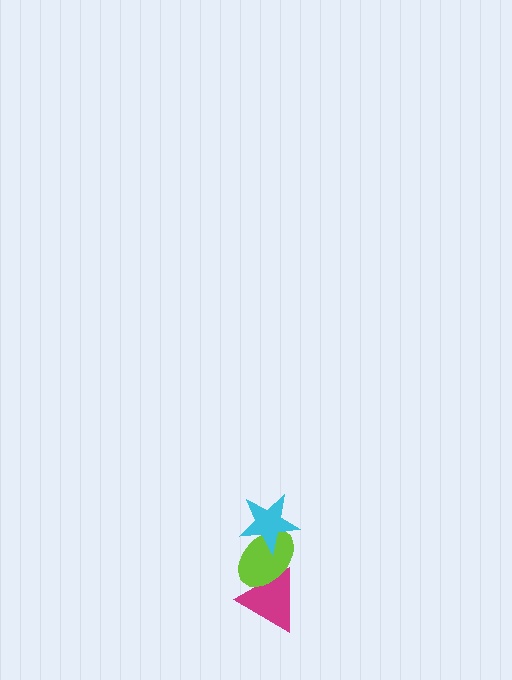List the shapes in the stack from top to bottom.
From top to bottom: the cyan star, the lime ellipse, the magenta triangle.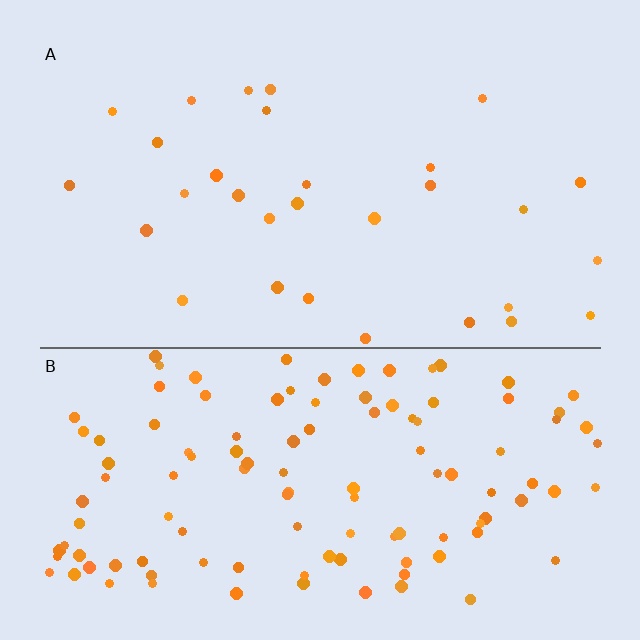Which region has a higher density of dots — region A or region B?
B (the bottom).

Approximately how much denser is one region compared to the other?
Approximately 4.0× — region B over region A.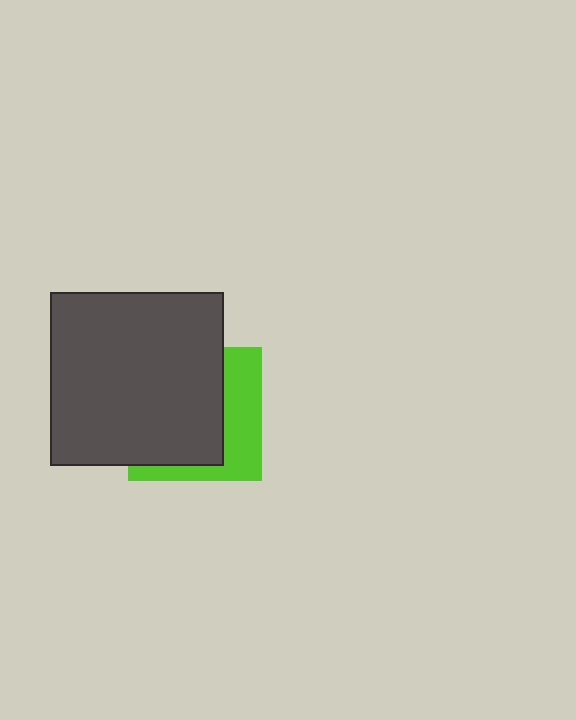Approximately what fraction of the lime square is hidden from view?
Roughly 63% of the lime square is hidden behind the dark gray square.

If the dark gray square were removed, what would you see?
You would see the complete lime square.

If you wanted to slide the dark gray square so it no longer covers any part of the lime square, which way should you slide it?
Slide it left — that is the most direct way to separate the two shapes.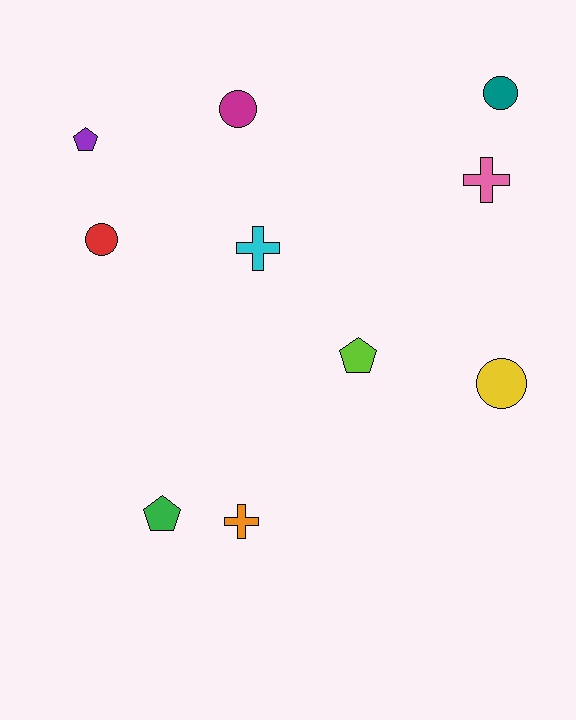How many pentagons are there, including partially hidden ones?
There are 3 pentagons.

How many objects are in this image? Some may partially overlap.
There are 10 objects.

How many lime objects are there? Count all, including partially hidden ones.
There is 1 lime object.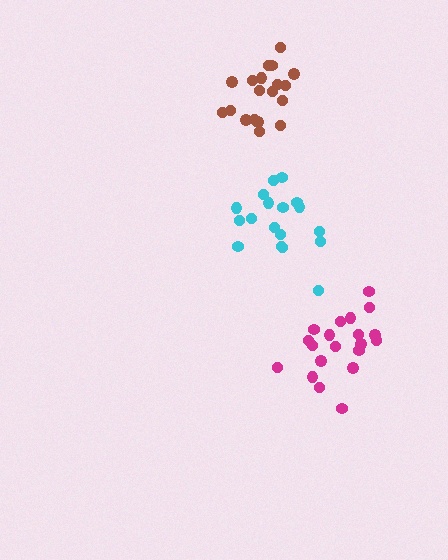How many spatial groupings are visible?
There are 3 spatial groupings.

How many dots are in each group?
Group 1: 18 dots, Group 2: 19 dots, Group 3: 20 dots (57 total).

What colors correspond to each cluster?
The clusters are colored: cyan, brown, magenta.